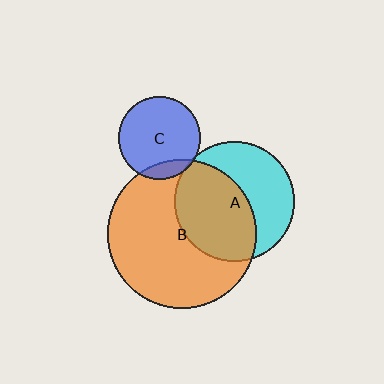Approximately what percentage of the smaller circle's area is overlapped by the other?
Approximately 55%.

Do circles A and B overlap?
Yes.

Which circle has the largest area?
Circle B (orange).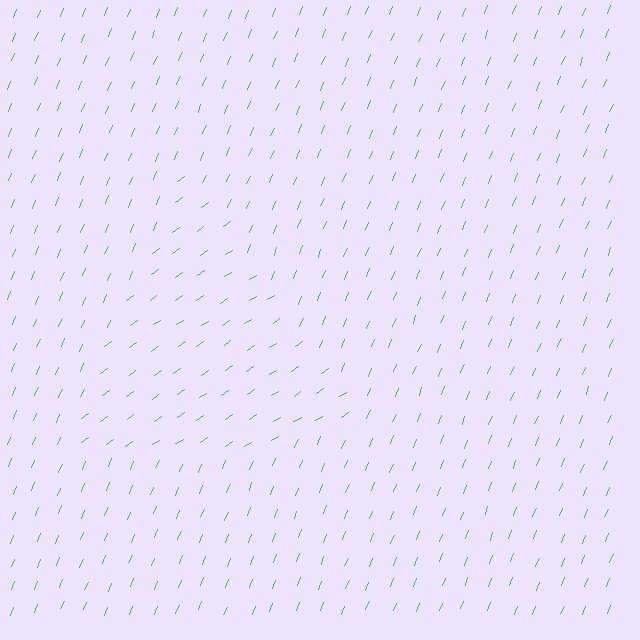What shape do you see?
I see a triangle.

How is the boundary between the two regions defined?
The boundary is defined purely by a change in line orientation (approximately 34 degrees difference). All lines are the same color and thickness.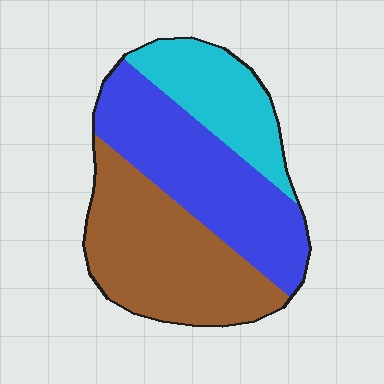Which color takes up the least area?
Cyan, at roughly 20%.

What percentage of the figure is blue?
Blue covers about 40% of the figure.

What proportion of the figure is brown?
Brown covers around 40% of the figure.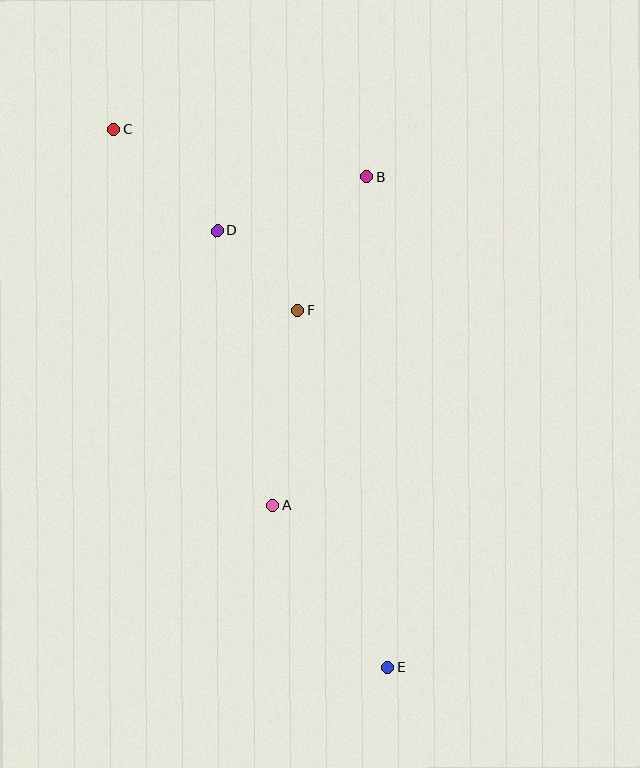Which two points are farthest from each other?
Points C and E are farthest from each other.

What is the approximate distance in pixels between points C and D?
The distance between C and D is approximately 145 pixels.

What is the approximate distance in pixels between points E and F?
The distance between E and F is approximately 367 pixels.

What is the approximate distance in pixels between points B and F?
The distance between B and F is approximately 151 pixels.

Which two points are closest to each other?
Points D and F are closest to each other.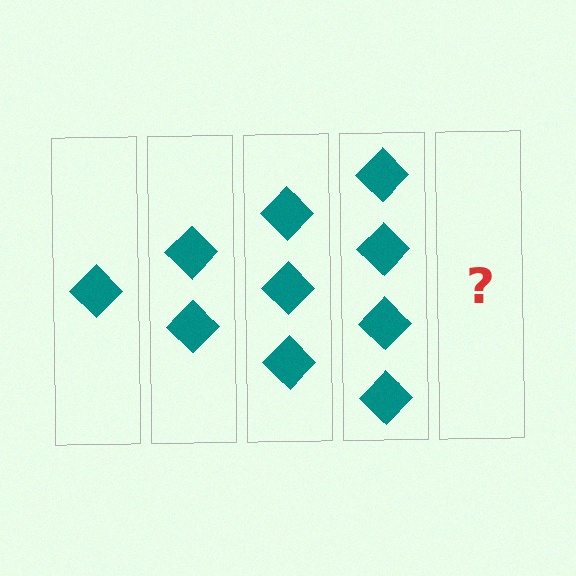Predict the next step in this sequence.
The next step is 5 diamonds.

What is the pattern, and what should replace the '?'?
The pattern is that each step adds one more diamond. The '?' should be 5 diamonds.